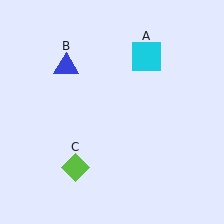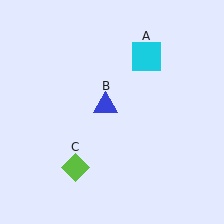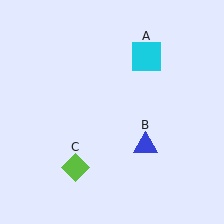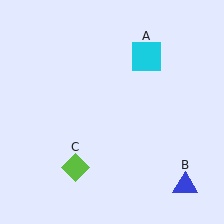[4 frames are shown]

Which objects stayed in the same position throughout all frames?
Cyan square (object A) and lime diamond (object C) remained stationary.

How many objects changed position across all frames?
1 object changed position: blue triangle (object B).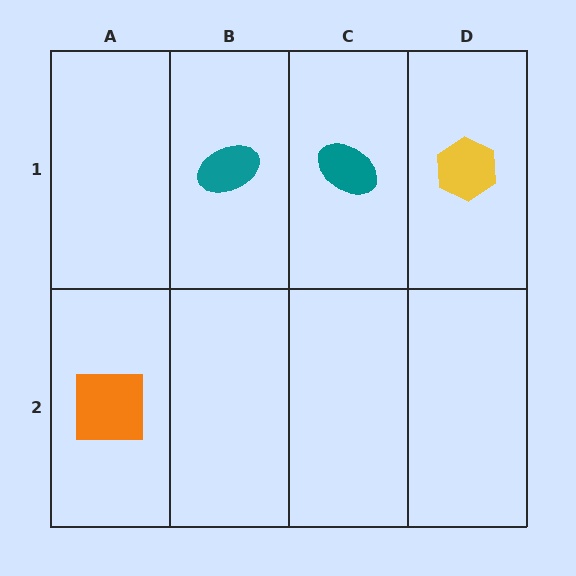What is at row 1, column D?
A yellow hexagon.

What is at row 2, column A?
An orange square.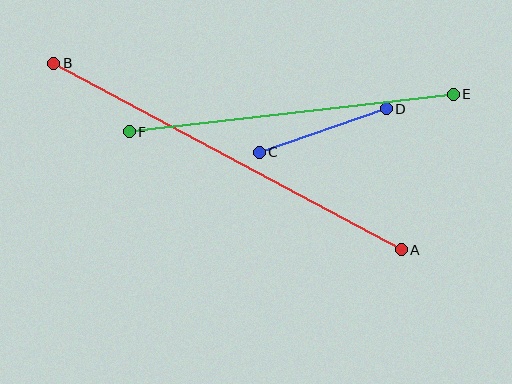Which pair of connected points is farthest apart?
Points A and B are farthest apart.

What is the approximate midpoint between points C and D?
The midpoint is at approximately (323, 130) pixels.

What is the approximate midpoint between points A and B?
The midpoint is at approximately (228, 157) pixels.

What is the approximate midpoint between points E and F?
The midpoint is at approximately (291, 113) pixels.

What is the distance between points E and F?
The distance is approximately 326 pixels.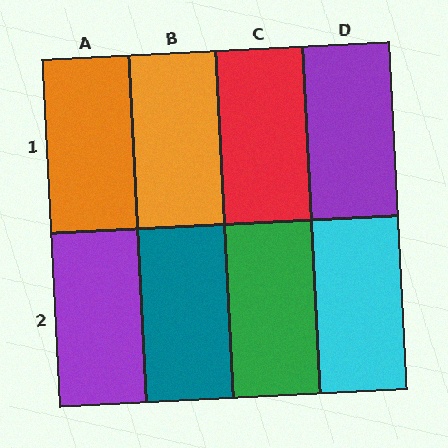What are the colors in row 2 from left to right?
Purple, teal, green, cyan.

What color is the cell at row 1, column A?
Orange.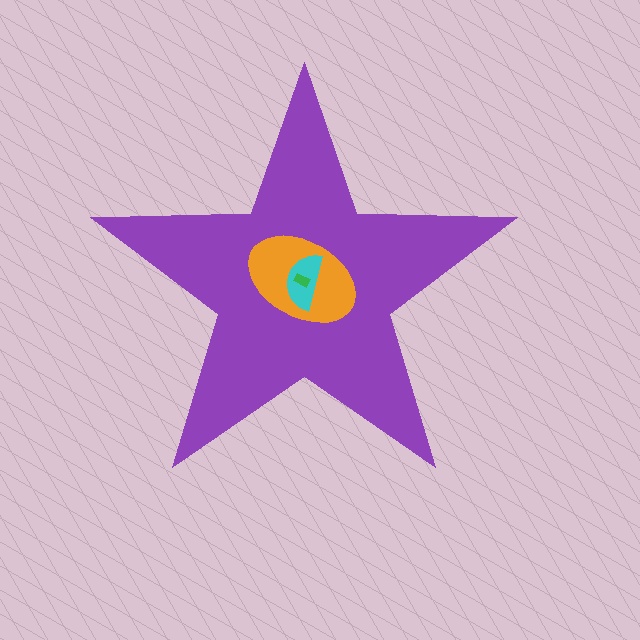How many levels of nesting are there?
4.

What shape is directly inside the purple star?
The orange ellipse.